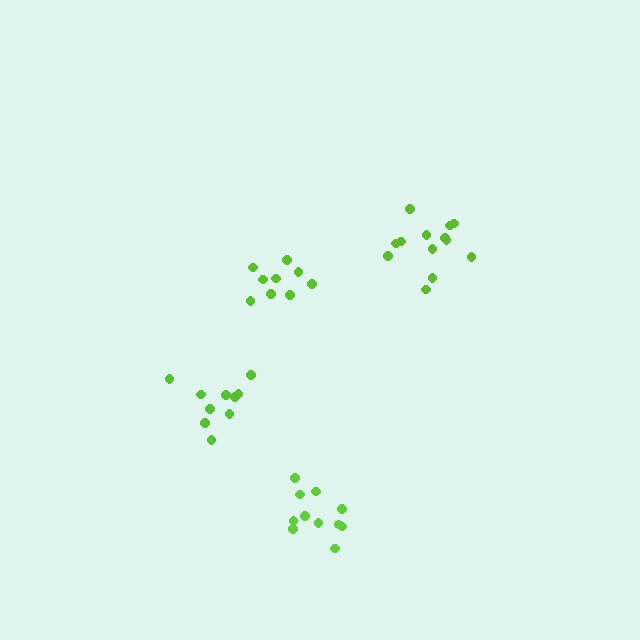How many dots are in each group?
Group 1: 11 dots, Group 2: 10 dots, Group 3: 13 dots, Group 4: 9 dots (43 total).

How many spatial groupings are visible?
There are 4 spatial groupings.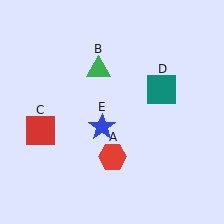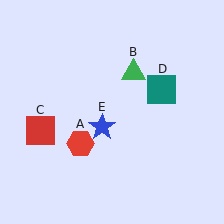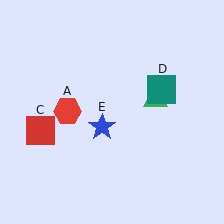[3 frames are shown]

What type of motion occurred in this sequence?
The red hexagon (object A), green triangle (object B) rotated clockwise around the center of the scene.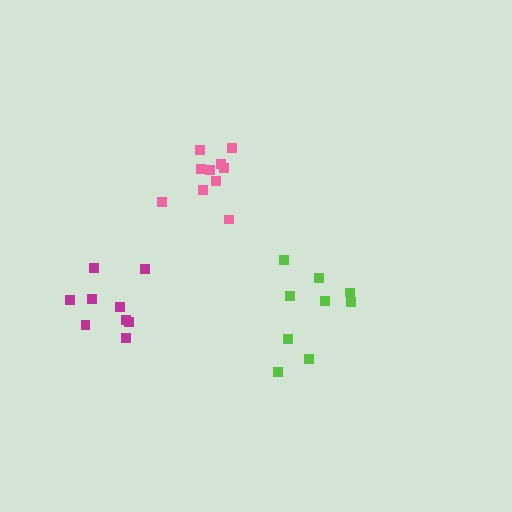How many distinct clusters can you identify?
There are 3 distinct clusters.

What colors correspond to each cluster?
The clusters are colored: lime, pink, magenta.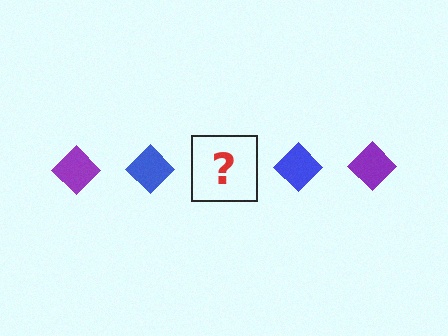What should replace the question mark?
The question mark should be replaced with a purple diamond.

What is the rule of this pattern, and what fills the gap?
The rule is that the pattern cycles through purple, blue diamonds. The gap should be filled with a purple diamond.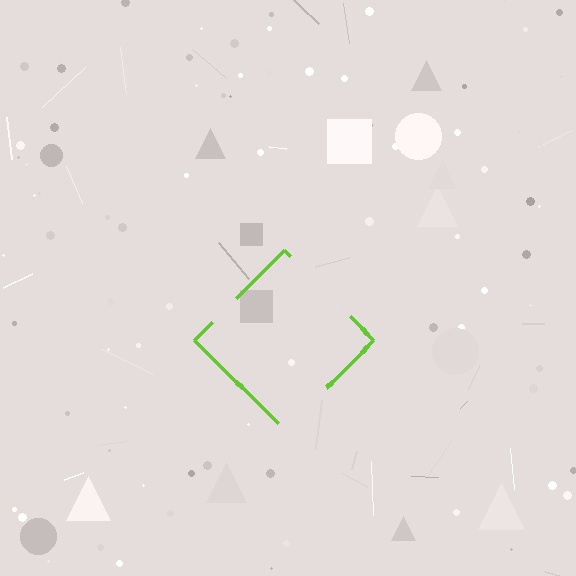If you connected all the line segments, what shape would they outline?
They would outline a diamond.